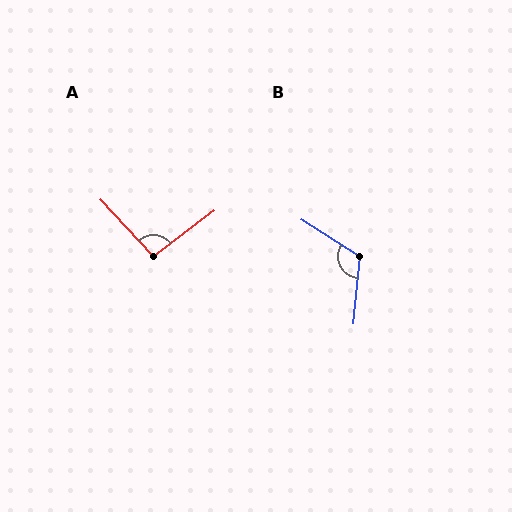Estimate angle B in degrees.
Approximately 117 degrees.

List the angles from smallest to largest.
A (96°), B (117°).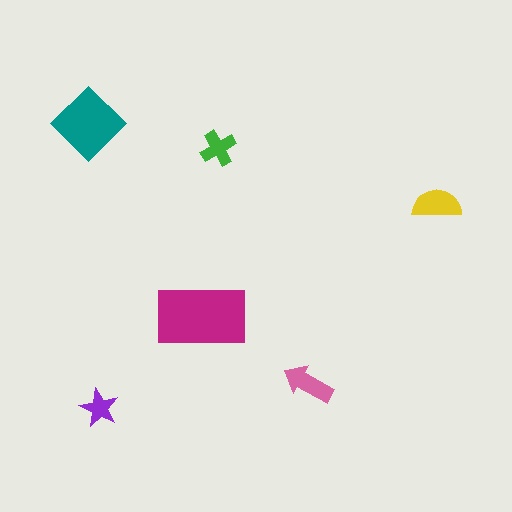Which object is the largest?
The magenta rectangle.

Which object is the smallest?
The purple star.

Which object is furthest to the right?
The yellow semicircle is rightmost.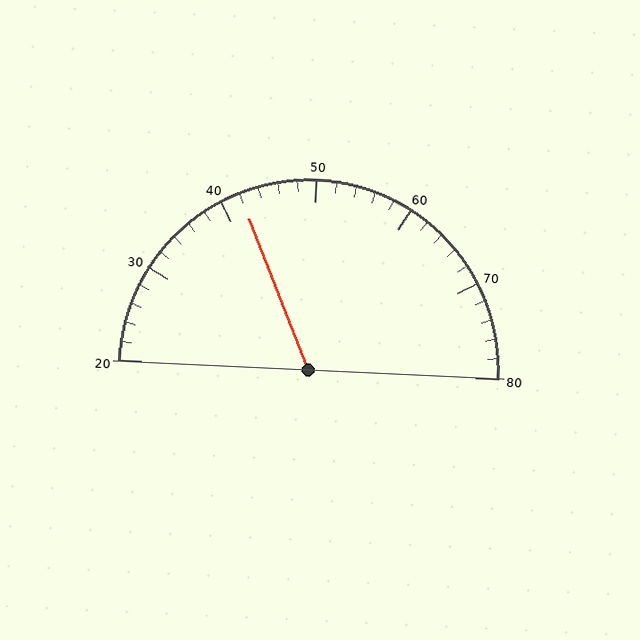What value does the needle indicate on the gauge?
The needle indicates approximately 42.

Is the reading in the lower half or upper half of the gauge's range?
The reading is in the lower half of the range (20 to 80).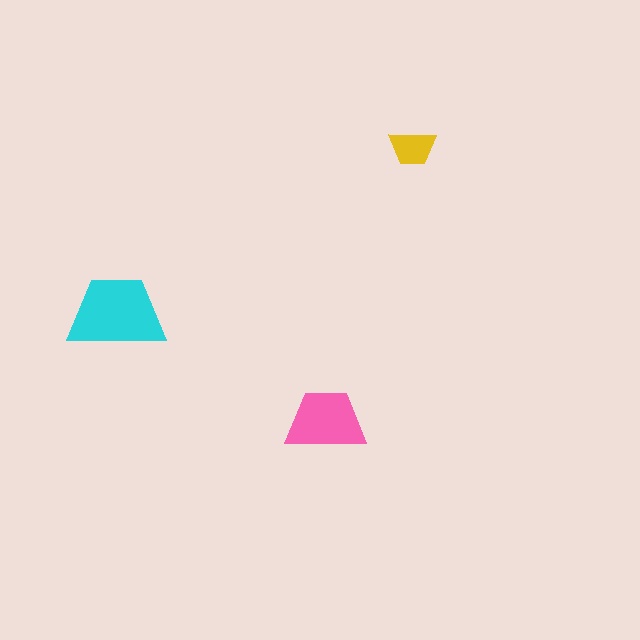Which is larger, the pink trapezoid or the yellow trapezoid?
The pink one.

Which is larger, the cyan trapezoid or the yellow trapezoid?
The cyan one.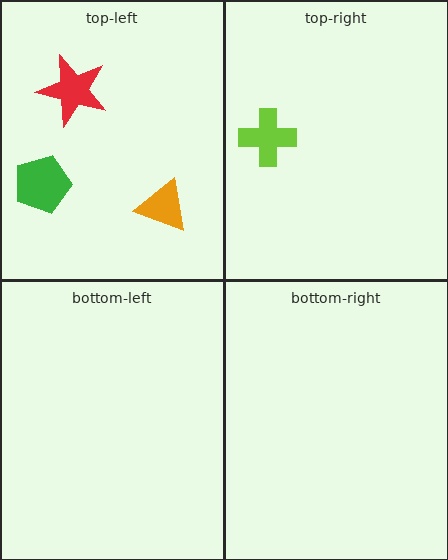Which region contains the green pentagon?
The top-left region.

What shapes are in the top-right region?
The lime cross.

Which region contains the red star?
The top-left region.